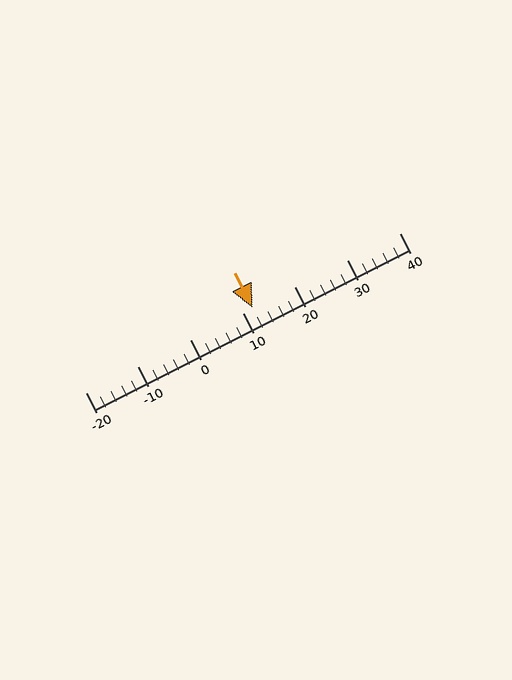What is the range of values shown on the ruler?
The ruler shows values from -20 to 40.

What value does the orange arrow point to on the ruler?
The orange arrow points to approximately 12.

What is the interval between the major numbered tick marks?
The major tick marks are spaced 10 units apart.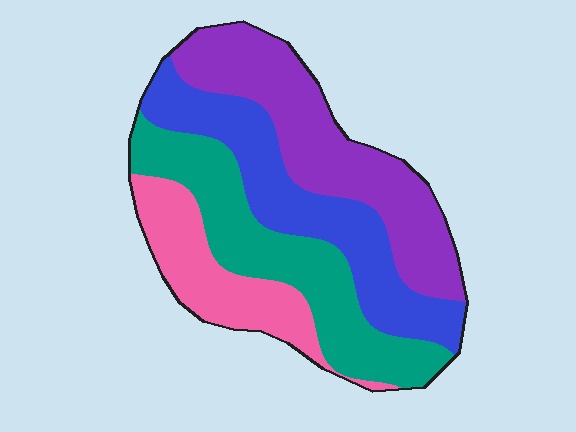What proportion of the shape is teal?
Teal covers 27% of the shape.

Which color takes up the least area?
Pink, at roughly 15%.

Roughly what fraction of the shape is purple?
Purple takes up about one third (1/3) of the shape.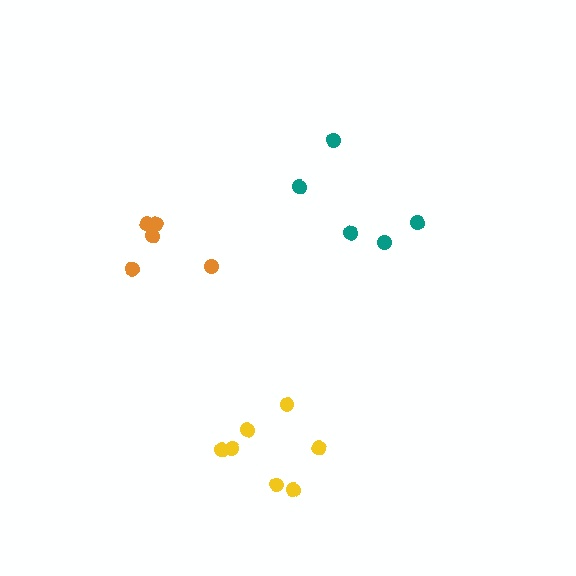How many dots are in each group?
Group 1: 7 dots, Group 2: 5 dots, Group 3: 5 dots (17 total).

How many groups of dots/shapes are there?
There are 3 groups.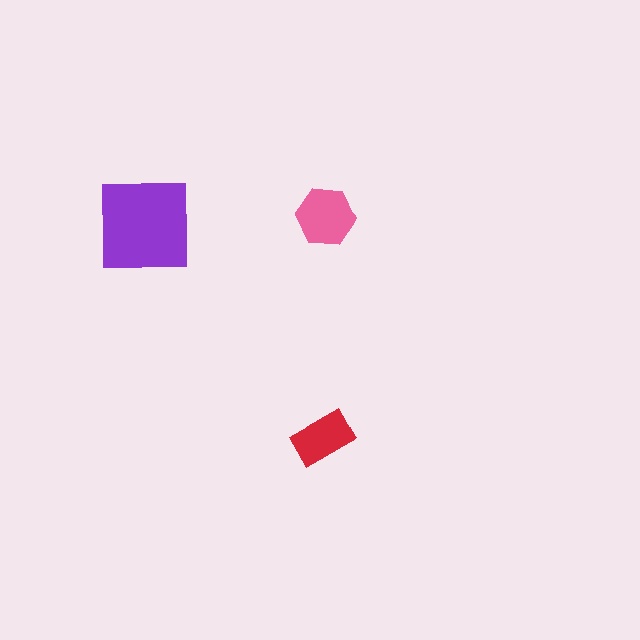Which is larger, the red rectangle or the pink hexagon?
The pink hexagon.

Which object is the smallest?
The red rectangle.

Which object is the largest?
The purple square.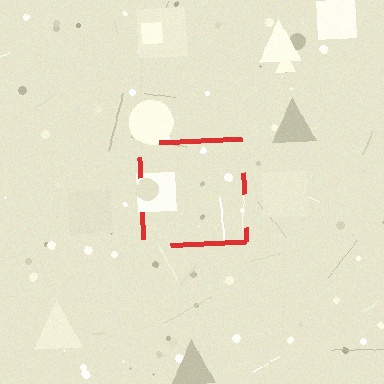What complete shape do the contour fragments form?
The contour fragments form a square.